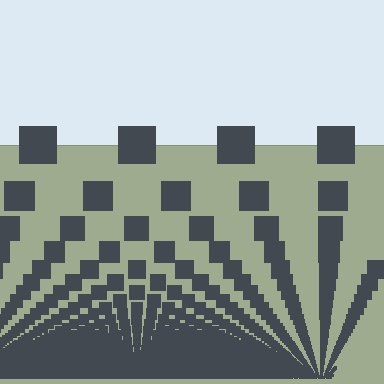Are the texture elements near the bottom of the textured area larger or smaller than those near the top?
Smaller. The gradient is inverted — elements near the bottom are smaller and denser.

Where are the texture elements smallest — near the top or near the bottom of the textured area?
Near the bottom.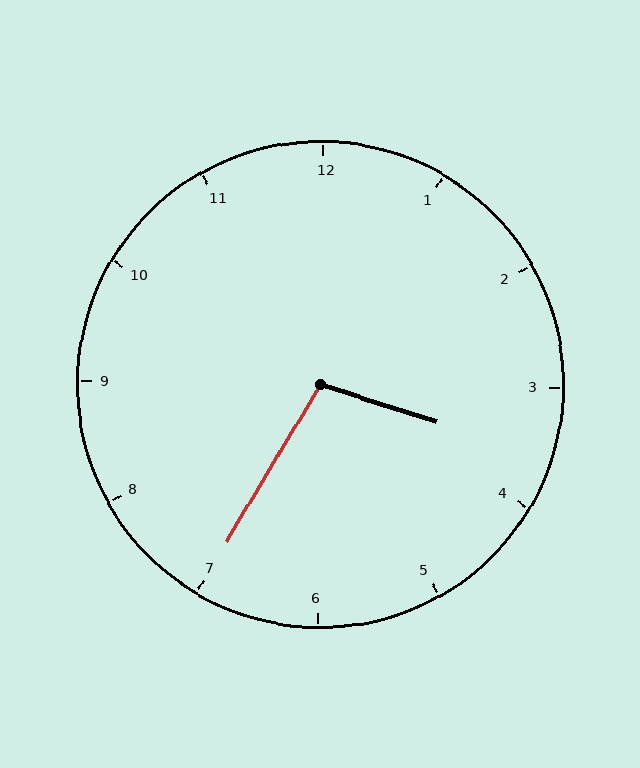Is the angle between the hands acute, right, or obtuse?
It is obtuse.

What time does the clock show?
3:35.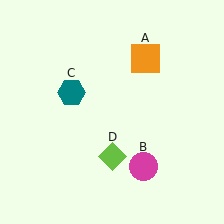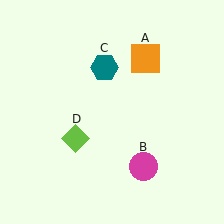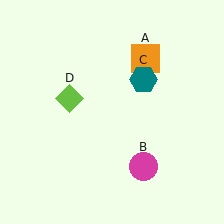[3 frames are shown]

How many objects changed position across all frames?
2 objects changed position: teal hexagon (object C), lime diamond (object D).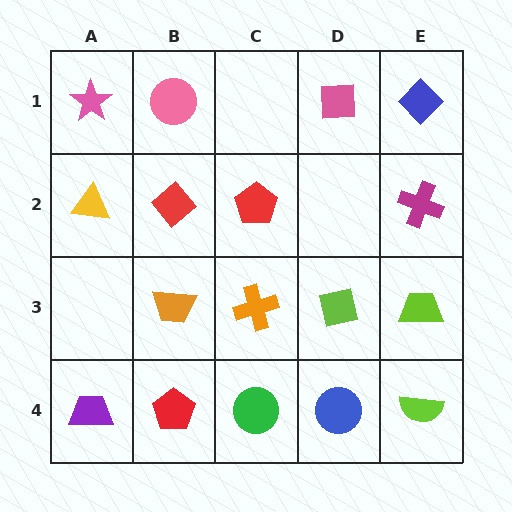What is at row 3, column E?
A lime trapezoid.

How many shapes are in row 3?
4 shapes.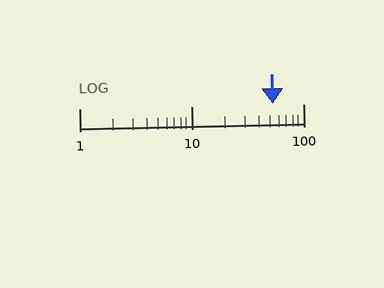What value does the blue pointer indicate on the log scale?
The pointer indicates approximately 53.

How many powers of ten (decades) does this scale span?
The scale spans 2 decades, from 1 to 100.